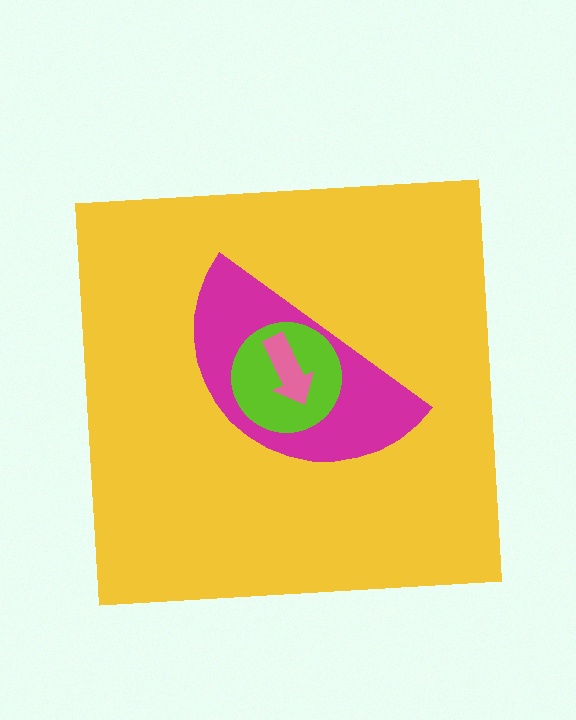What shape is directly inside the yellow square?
The magenta semicircle.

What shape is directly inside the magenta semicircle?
The lime circle.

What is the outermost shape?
The yellow square.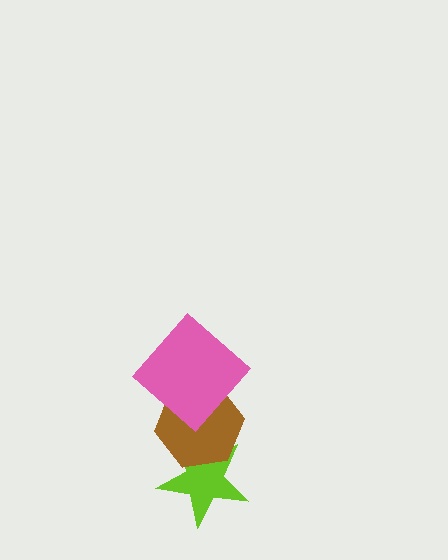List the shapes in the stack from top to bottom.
From top to bottom: the pink diamond, the brown hexagon, the lime star.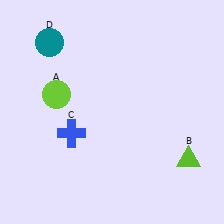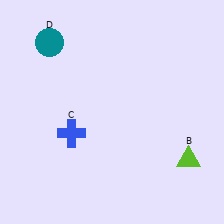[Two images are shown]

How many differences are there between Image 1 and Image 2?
There is 1 difference between the two images.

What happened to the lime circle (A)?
The lime circle (A) was removed in Image 2. It was in the top-left area of Image 1.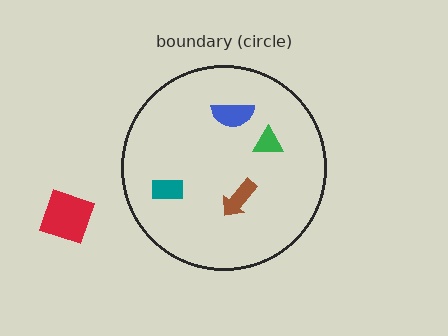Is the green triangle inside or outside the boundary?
Inside.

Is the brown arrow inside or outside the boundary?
Inside.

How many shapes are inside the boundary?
4 inside, 1 outside.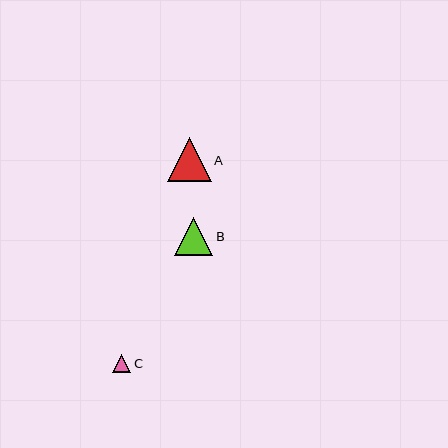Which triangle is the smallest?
Triangle C is the smallest with a size of approximately 18 pixels.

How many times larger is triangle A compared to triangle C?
Triangle A is approximately 2.4 times the size of triangle C.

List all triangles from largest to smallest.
From largest to smallest: A, B, C.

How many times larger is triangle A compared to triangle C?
Triangle A is approximately 2.4 times the size of triangle C.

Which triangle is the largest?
Triangle A is the largest with a size of approximately 44 pixels.